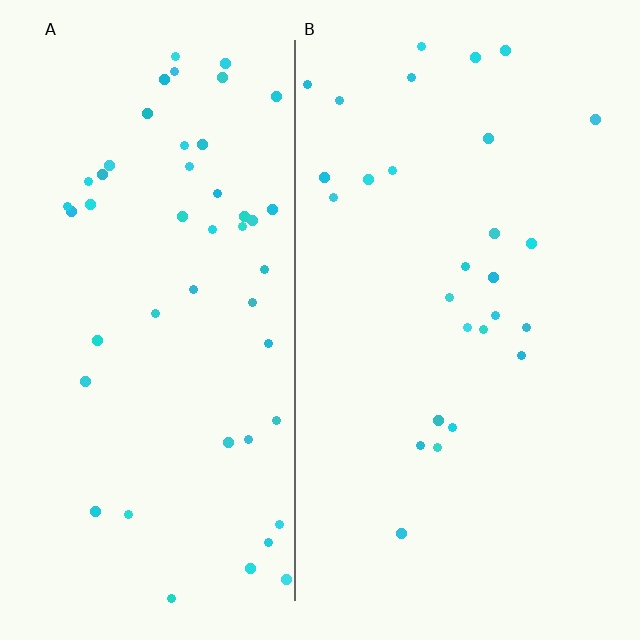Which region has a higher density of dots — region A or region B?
A (the left).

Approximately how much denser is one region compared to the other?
Approximately 1.8× — region A over region B.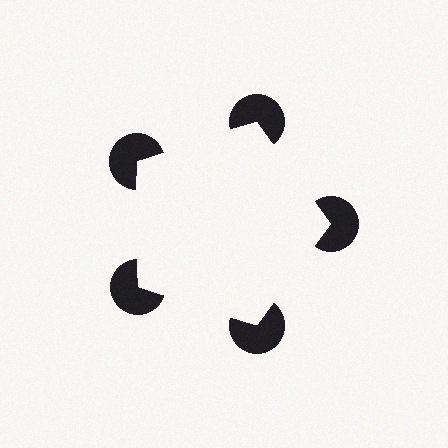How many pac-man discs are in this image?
There are 5 — one at each vertex of the illusory pentagon.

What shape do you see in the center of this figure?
An illusory pentagon — its edges are inferred from the aligned wedge cuts in the pac-man discs, not physically drawn.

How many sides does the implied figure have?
5 sides.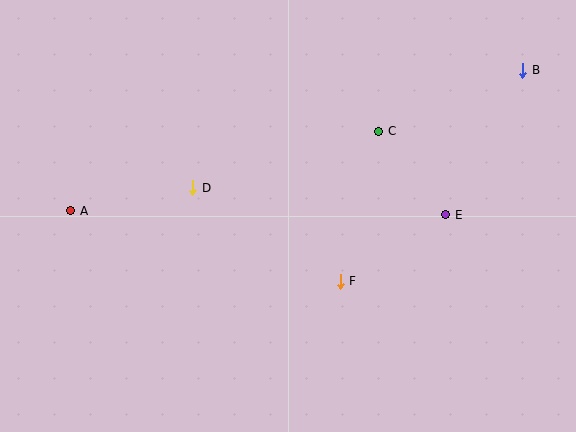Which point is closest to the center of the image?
Point F at (340, 281) is closest to the center.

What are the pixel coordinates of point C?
Point C is at (379, 131).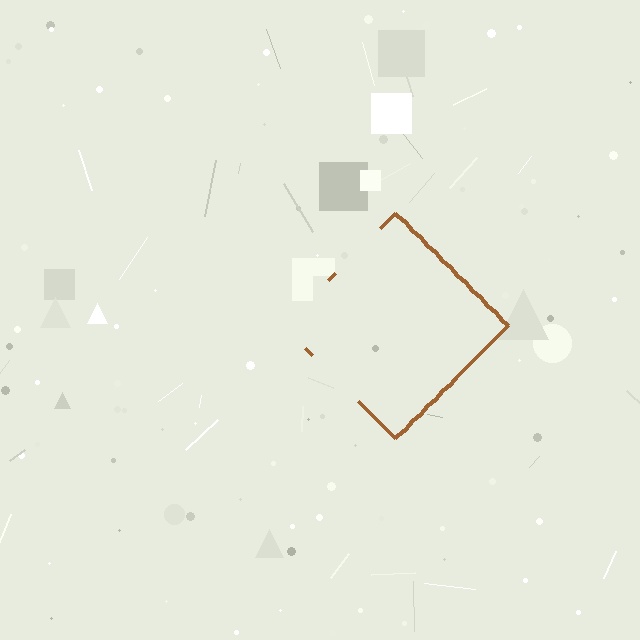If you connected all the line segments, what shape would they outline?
They would outline a diamond.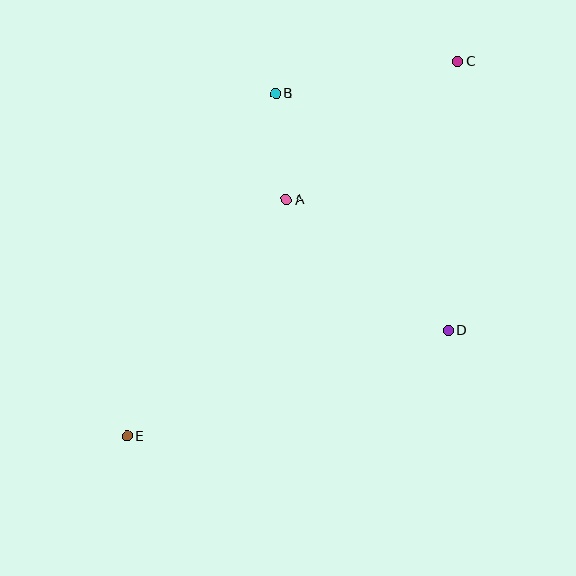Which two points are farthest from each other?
Points C and E are farthest from each other.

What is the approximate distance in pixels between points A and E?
The distance between A and E is approximately 285 pixels.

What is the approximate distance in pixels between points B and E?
The distance between B and E is approximately 374 pixels.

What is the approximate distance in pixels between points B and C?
The distance between B and C is approximately 185 pixels.